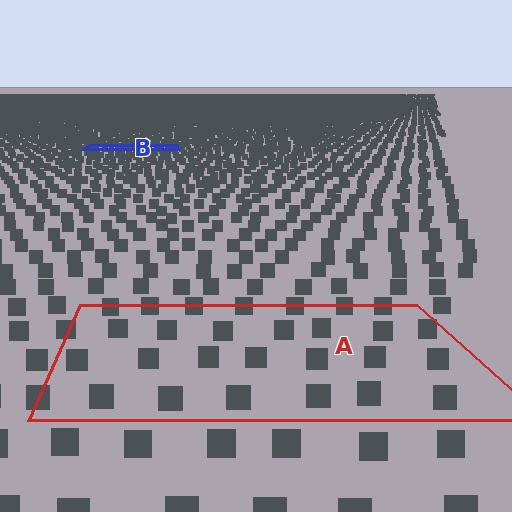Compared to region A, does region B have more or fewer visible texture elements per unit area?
Region B has more texture elements per unit area — they are packed more densely because it is farther away.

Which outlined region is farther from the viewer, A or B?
Region B is farther from the viewer — the texture elements inside it appear smaller and more densely packed.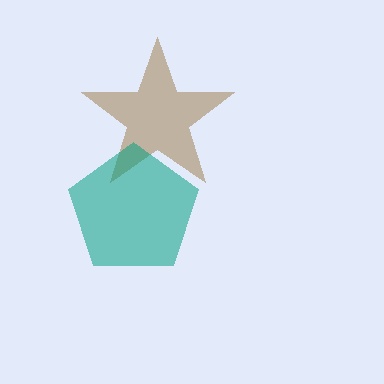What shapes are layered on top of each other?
The layered shapes are: a brown star, a teal pentagon.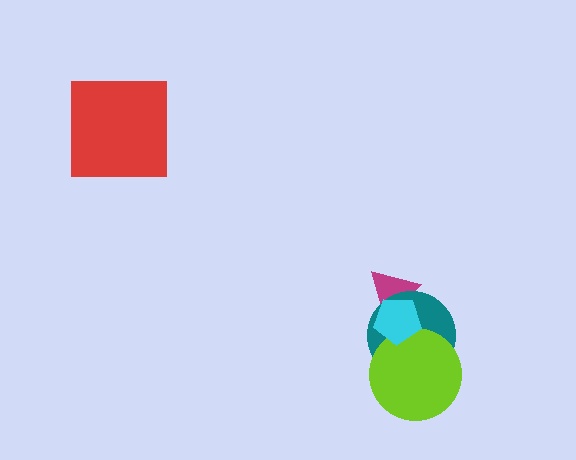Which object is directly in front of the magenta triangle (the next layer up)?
The teal circle is directly in front of the magenta triangle.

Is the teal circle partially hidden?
Yes, it is partially covered by another shape.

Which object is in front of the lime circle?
The cyan pentagon is in front of the lime circle.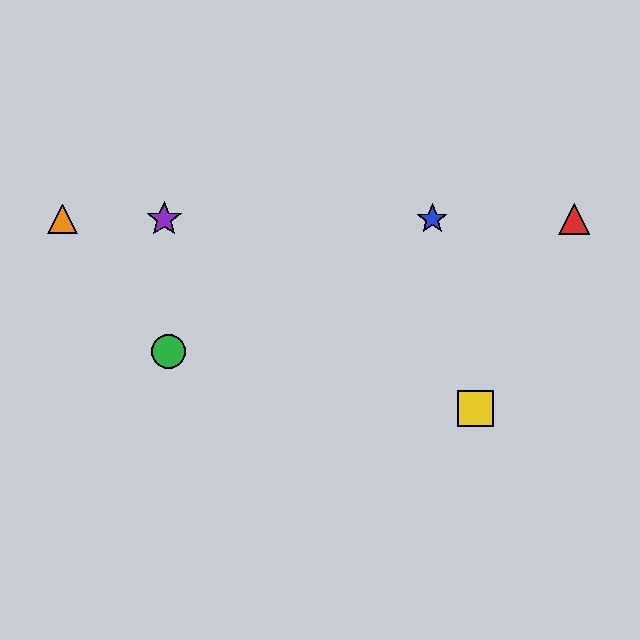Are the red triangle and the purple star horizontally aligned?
Yes, both are at y≈219.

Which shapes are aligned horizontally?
The red triangle, the blue star, the purple star, the orange triangle are aligned horizontally.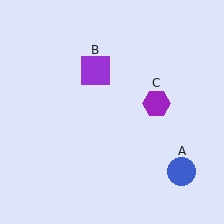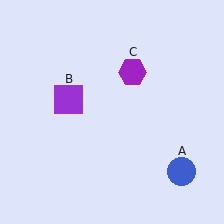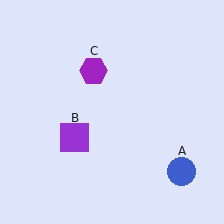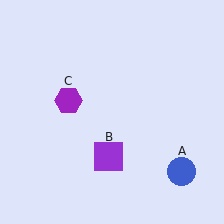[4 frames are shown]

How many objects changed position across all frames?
2 objects changed position: purple square (object B), purple hexagon (object C).